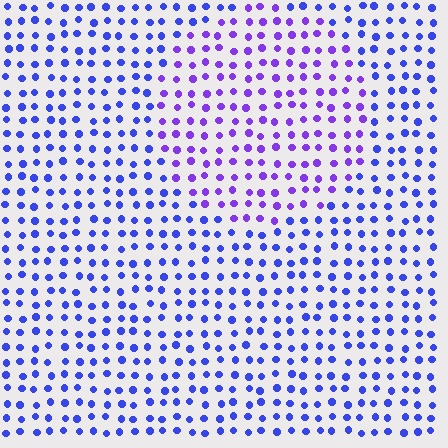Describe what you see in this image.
The image is filled with small blue elements in a uniform arrangement. A circle-shaped region is visible where the elements are tinted to a slightly different hue, forming a subtle color boundary.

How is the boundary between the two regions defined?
The boundary is defined purely by a slight shift in hue (about 31 degrees). Spacing, size, and orientation are identical on both sides.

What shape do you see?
I see a circle.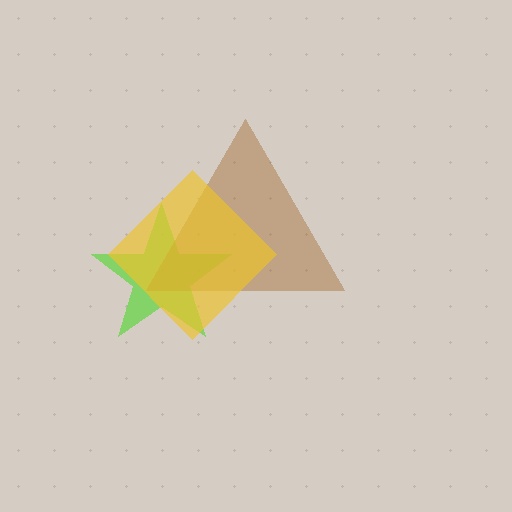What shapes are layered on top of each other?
The layered shapes are: a lime star, a brown triangle, a yellow diamond.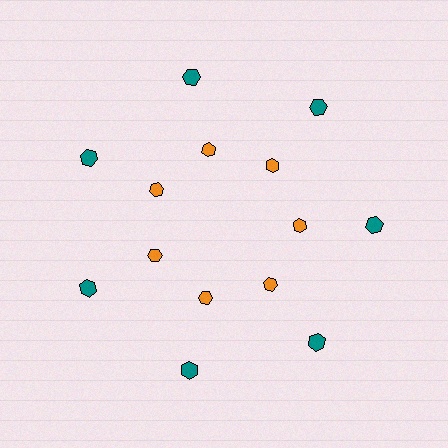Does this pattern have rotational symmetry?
Yes, this pattern has 7-fold rotational symmetry. It looks the same after rotating 51 degrees around the center.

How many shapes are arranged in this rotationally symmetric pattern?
There are 14 shapes, arranged in 7 groups of 2.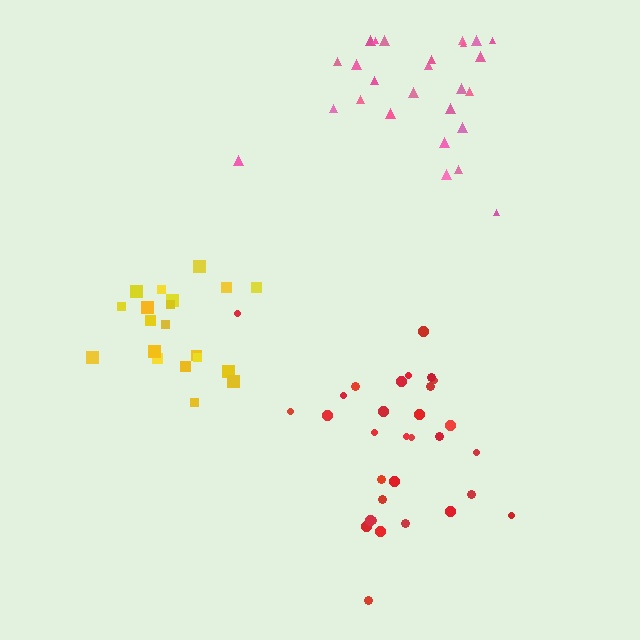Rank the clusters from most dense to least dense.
yellow, red, pink.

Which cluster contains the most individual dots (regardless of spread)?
Red (31).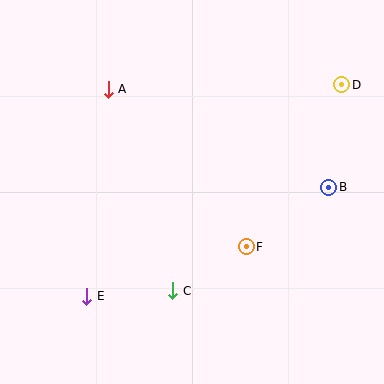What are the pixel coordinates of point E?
Point E is at (87, 296).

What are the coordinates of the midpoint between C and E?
The midpoint between C and E is at (130, 294).